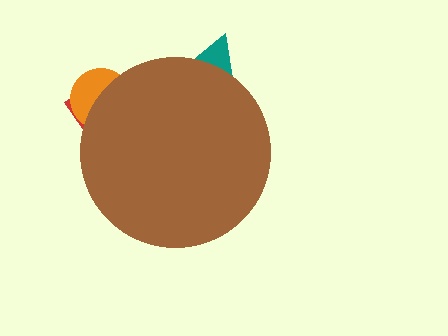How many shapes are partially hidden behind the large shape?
3 shapes are partially hidden.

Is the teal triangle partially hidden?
Yes, the teal triangle is partially hidden behind the brown circle.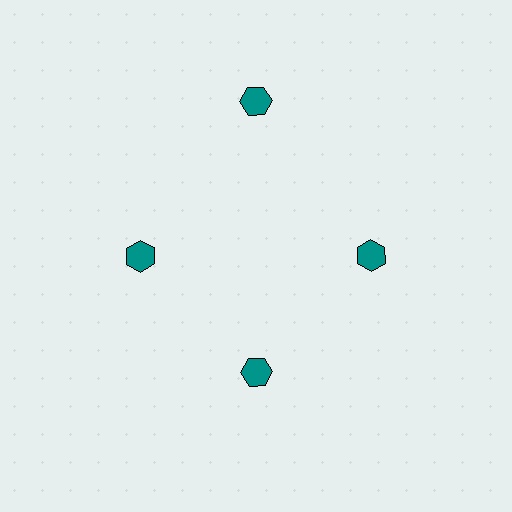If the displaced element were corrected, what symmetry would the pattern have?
It would have 4-fold rotational symmetry — the pattern would map onto itself every 90 degrees.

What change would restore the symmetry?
The symmetry would be restored by moving it inward, back onto the ring so that all 4 hexagons sit at equal angles and equal distance from the center.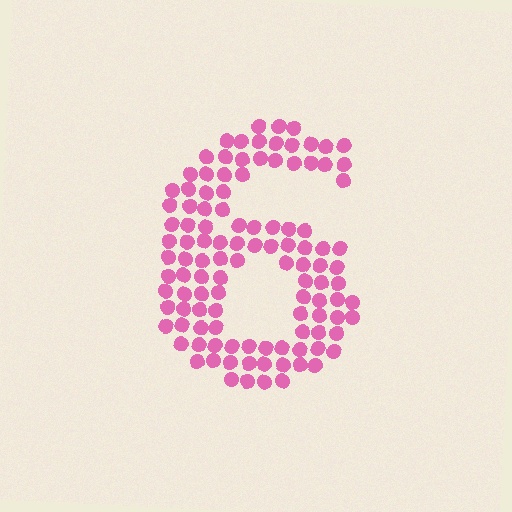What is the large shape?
The large shape is the digit 6.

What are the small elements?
The small elements are circles.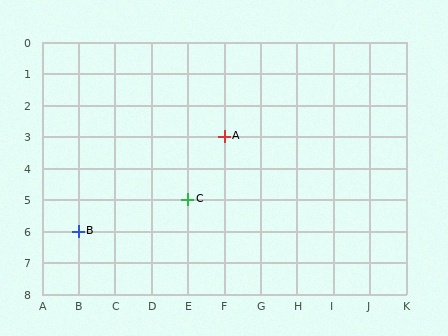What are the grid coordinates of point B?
Point B is at grid coordinates (B, 6).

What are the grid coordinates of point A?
Point A is at grid coordinates (F, 3).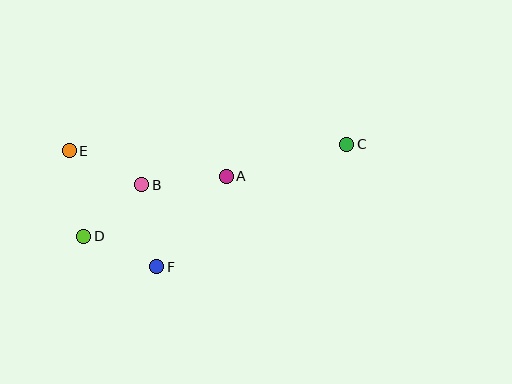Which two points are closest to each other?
Points B and D are closest to each other.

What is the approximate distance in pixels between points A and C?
The distance between A and C is approximately 125 pixels.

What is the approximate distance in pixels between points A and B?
The distance between A and B is approximately 85 pixels.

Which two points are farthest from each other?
Points C and D are farthest from each other.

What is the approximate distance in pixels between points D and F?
The distance between D and F is approximately 79 pixels.